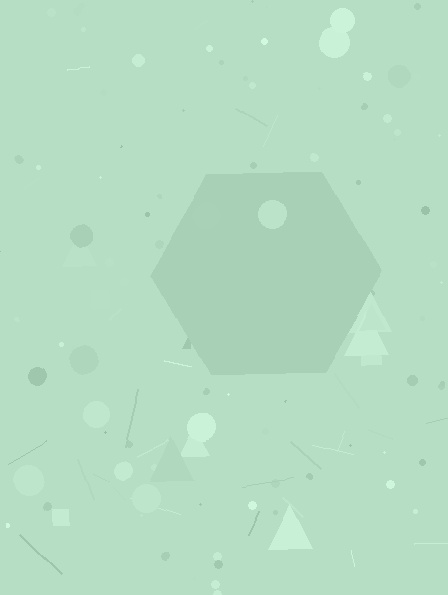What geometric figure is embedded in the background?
A hexagon is embedded in the background.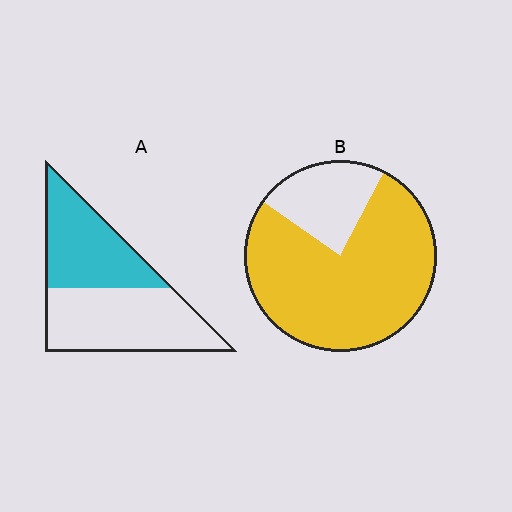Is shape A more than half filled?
No.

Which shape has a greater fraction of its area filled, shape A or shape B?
Shape B.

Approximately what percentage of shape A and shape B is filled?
A is approximately 45% and B is approximately 75%.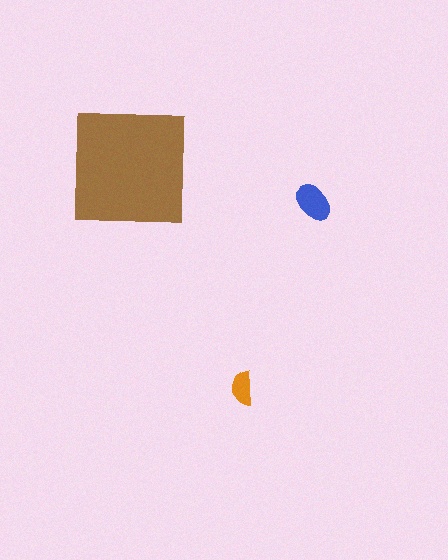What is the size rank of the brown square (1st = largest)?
1st.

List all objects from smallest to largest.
The orange semicircle, the blue ellipse, the brown square.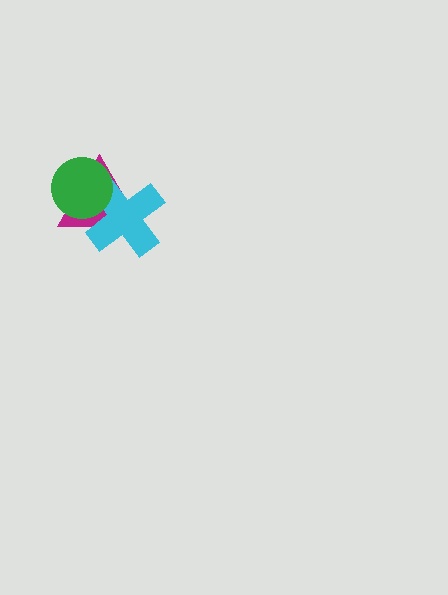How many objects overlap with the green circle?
2 objects overlap with the green circle.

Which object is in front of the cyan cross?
The green circle is in front of the cyan cross.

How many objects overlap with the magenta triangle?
2 objects overlap with the magenta triangle.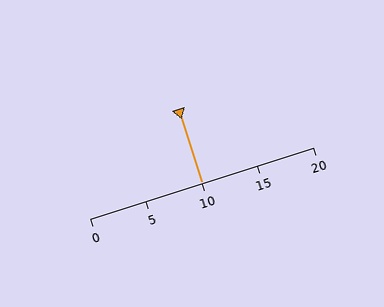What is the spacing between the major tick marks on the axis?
The major ticks are spaced 5 apart.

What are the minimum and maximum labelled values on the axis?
The axis runs from 0 to 20.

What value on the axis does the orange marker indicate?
The marker indicates approximately 10.